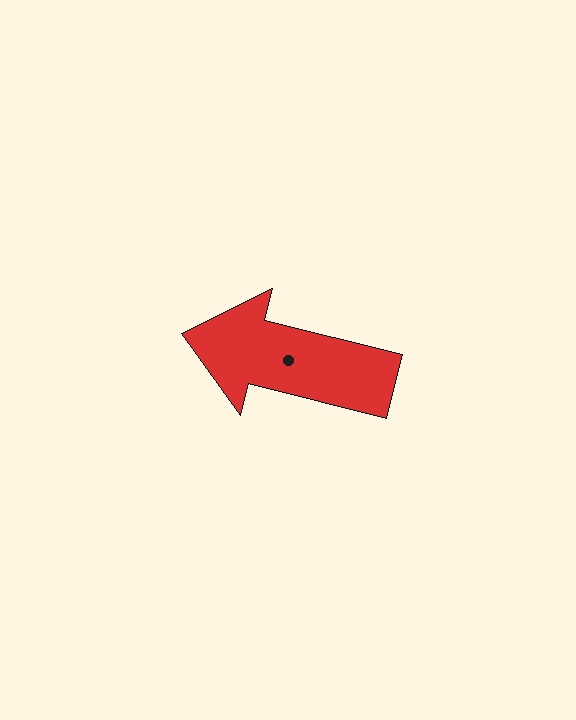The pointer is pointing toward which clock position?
Roughly 9 o'clock.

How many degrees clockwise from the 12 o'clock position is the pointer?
Approximately 284 degrees.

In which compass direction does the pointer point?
West.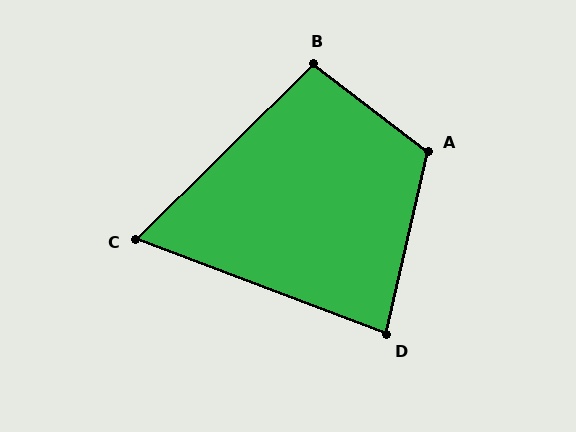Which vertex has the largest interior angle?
A, at approximately 115 degrees.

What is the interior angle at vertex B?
Approximately 98 degrees (obtuse).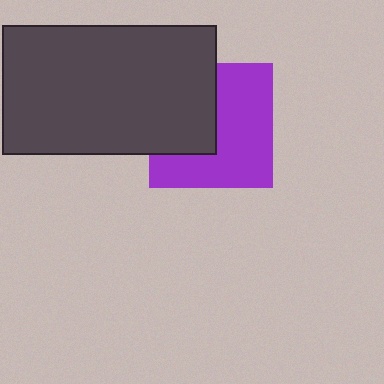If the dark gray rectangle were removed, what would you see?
You would see the complete purple square.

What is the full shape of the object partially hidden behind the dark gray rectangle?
The partially hidden object is a purple square.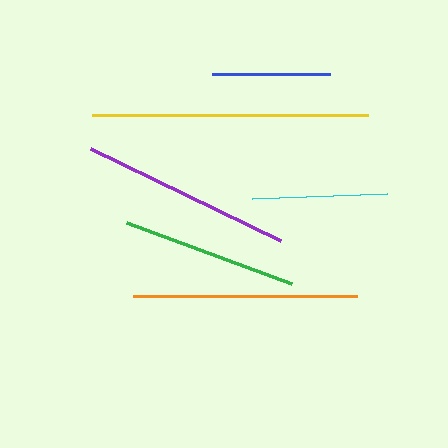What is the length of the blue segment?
The blue segment is approximately 118 pixels long.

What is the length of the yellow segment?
The yellow segment is approximately 276 pixels long.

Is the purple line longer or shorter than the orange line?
The orange line is longer than the purple line.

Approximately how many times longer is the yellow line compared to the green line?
The yellow line is approximately 1.6 times the length of the green line.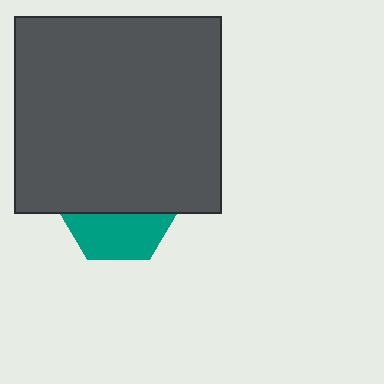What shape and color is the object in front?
The object in front is a dark gray rectangle.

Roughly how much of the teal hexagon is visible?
A small part of it is visible (roughly 40%).